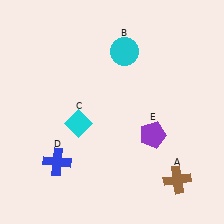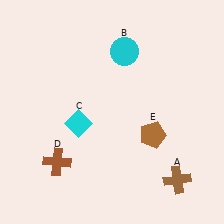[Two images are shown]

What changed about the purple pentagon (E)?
In Image 1, E is purple. In Image 2, it changed to brown.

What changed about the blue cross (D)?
In Image 1, D is blue. In Image 2, it changed to brown.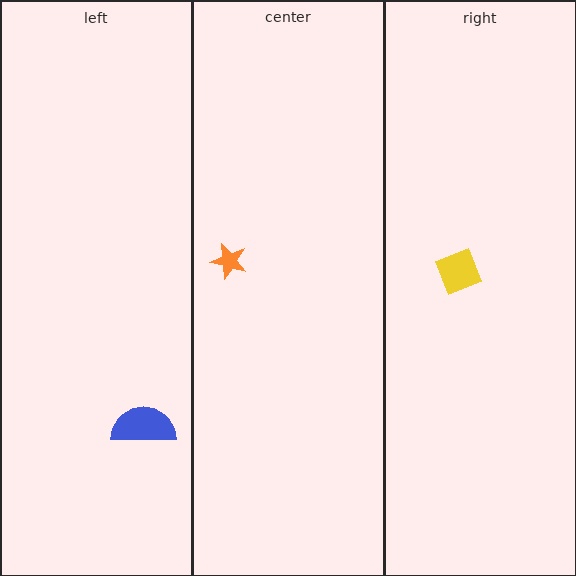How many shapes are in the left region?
1.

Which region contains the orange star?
The center region.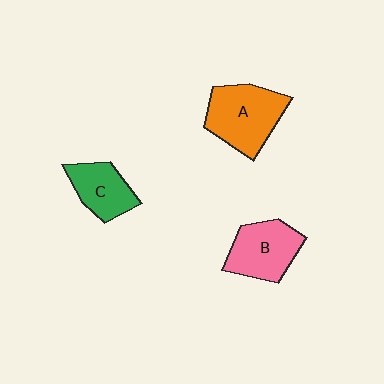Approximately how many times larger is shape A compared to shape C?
Approximately 1.5 times.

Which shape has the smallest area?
Shape C (green).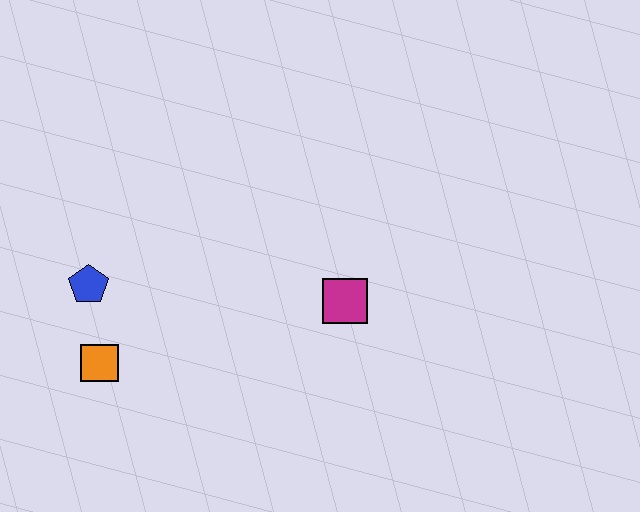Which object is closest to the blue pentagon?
The orange square is closest to the blue pentagon.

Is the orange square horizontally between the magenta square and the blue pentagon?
Yes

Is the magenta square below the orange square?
No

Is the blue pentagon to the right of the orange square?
No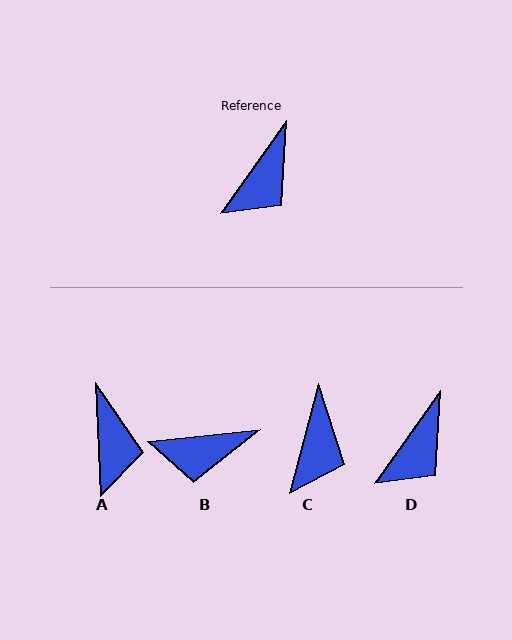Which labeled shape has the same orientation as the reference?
D.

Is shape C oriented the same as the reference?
No, it is off by about 21 degrees.